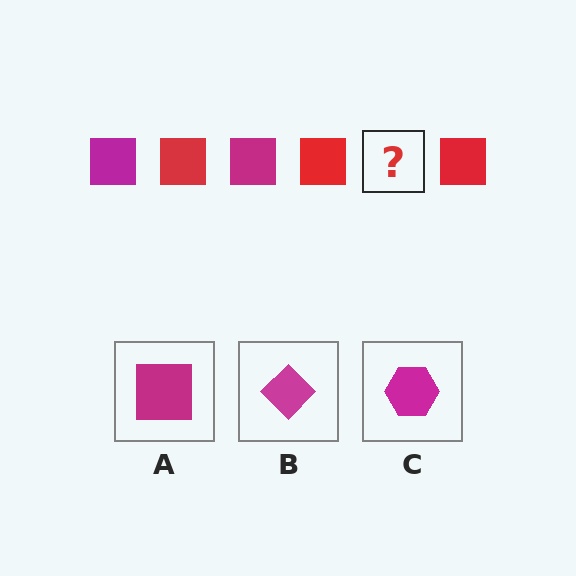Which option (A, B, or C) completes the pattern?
A.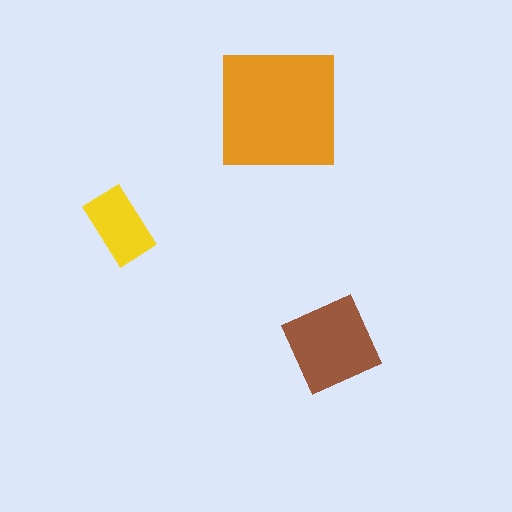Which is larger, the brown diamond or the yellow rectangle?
The brown diamond.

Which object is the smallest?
The yellow rectangle.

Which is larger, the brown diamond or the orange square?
The orange square.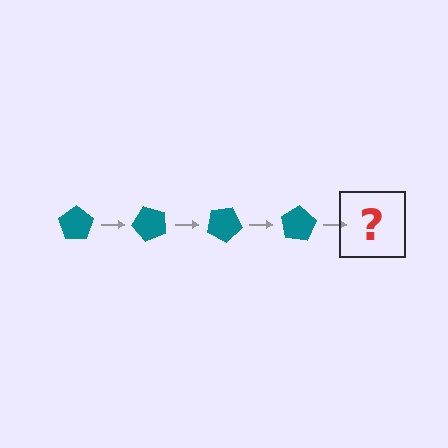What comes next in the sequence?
The next element should be a teal pentagon rotated 200 degrees.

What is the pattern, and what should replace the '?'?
The pattern is that the pentagon rotates 50 degrees each step. The '?' should be a teal pentagon rotated 200 degrees.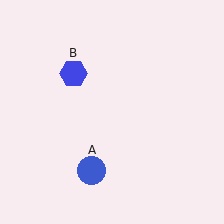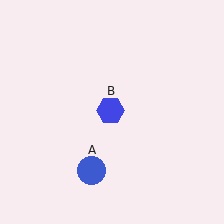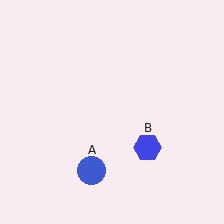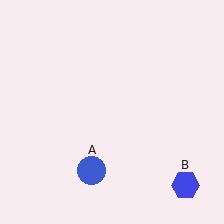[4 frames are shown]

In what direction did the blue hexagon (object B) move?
The blue hexagon (object B) moved down and to the right.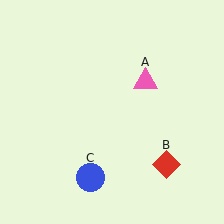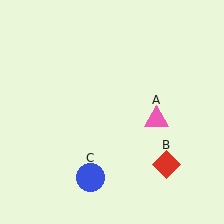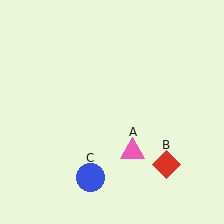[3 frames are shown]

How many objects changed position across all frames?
1 object changed position: pink triangle (object A).